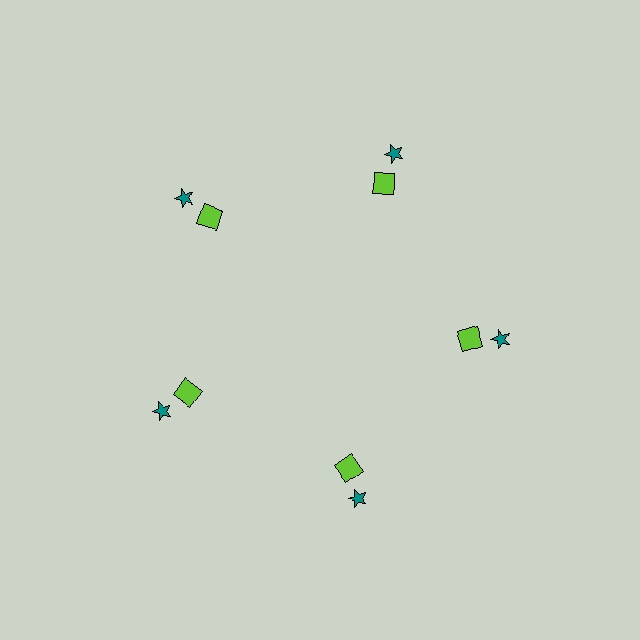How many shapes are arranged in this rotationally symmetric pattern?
There are 10 shapes, arranged in 5 groups of 2.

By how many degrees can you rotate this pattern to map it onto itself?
The pattern maps onto itself every 72 degrees of rotation.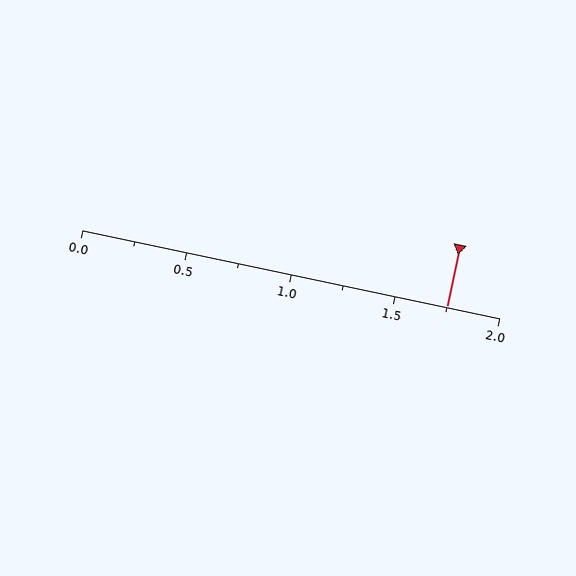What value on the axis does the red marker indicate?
The marker indicates approximately 1.75.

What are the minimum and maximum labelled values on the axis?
The axis runs from 0.0 to 2.0.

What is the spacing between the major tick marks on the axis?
The major ticks are spaced 0.5 apart.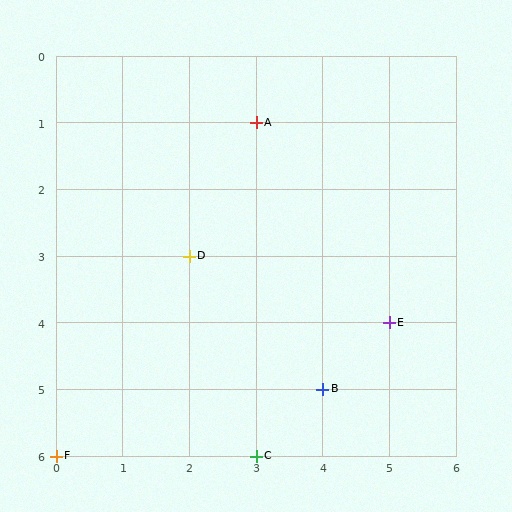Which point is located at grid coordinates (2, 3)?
Point D is at (2, 3).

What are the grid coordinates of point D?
Point D is at grid coordinates (2, 3).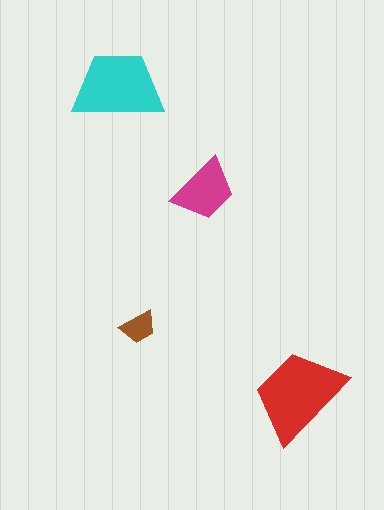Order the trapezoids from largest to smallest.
the red one, the cyan one, the magenta one, the brown one.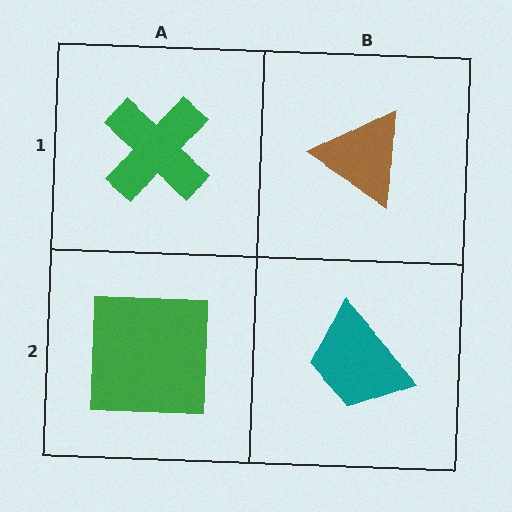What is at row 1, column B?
A brown triangle.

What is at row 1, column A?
A green cross.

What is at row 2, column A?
A green square.